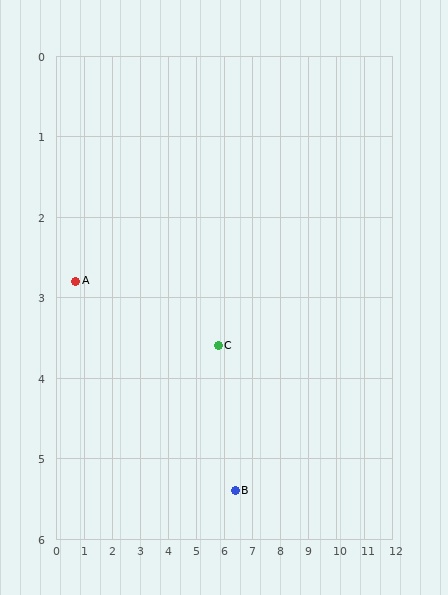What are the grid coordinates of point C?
Point C is at approximately (5.8, 3.6).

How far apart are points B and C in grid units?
Points B and C are about 1.9 grid units apart.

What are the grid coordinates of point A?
Point A is at approximately (0.7, 2.8).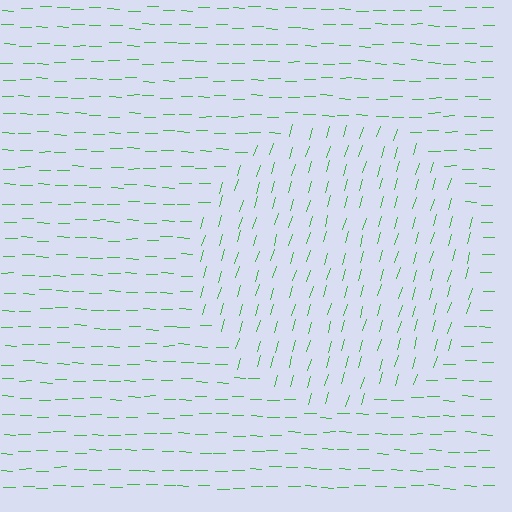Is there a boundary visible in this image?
Yes, there is a texture boundary formed by a change in line orientation.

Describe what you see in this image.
The image is filled with small green line segments. A circle region in the image has lines oriented differently from the surrounding lines, creating a visible texture boundary.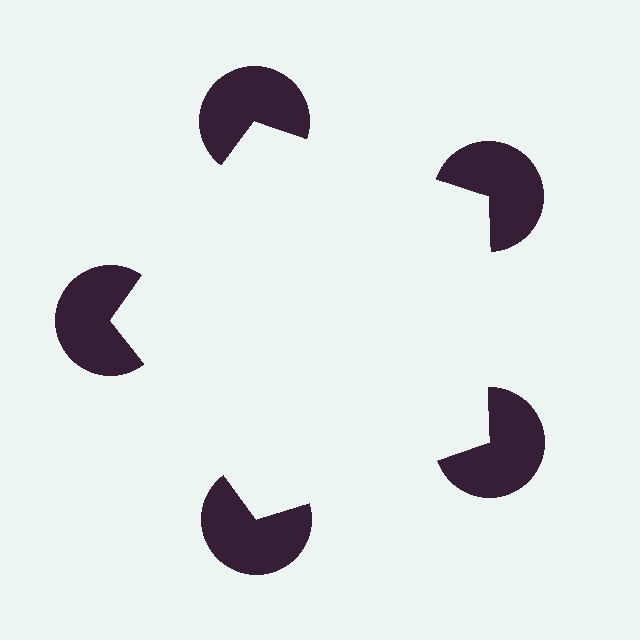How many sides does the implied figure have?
5 sides.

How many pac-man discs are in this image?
There are 5 — one at each vertex of the illusory pentagon.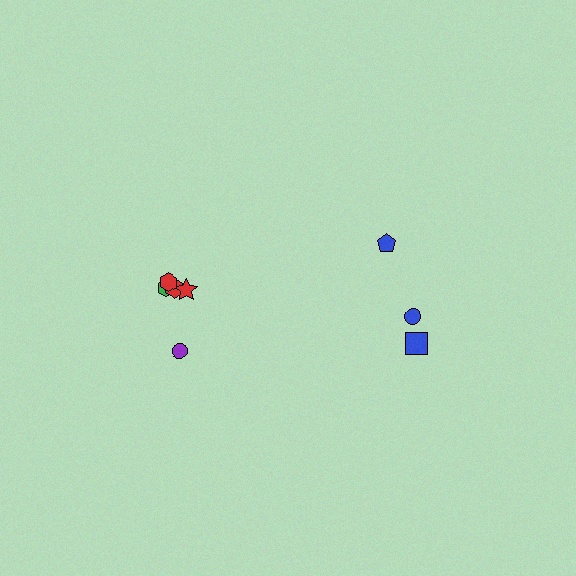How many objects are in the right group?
There are 3 objects.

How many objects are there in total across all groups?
There are 8 objects.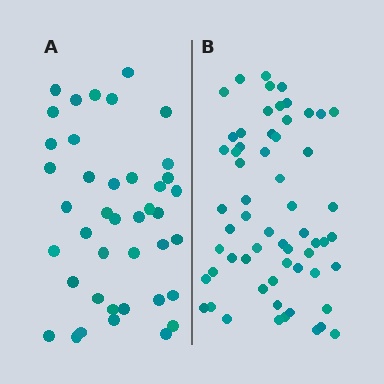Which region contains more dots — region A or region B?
Region B (the right region) has more dots.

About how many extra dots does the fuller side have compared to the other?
Region B has approximately 20 more dots than region A.